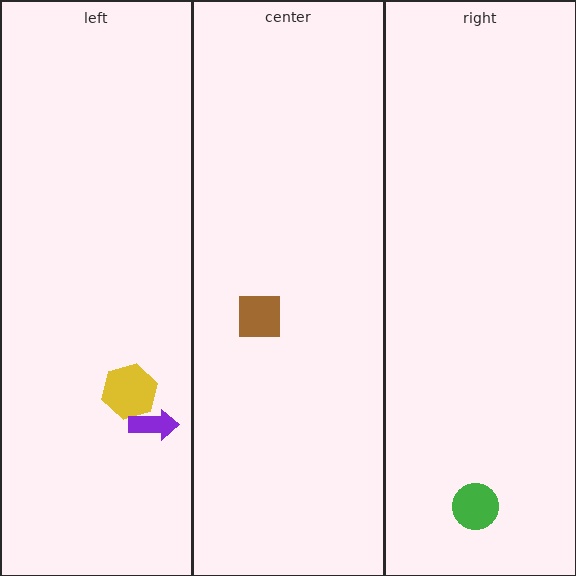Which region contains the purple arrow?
The left region.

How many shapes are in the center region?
1.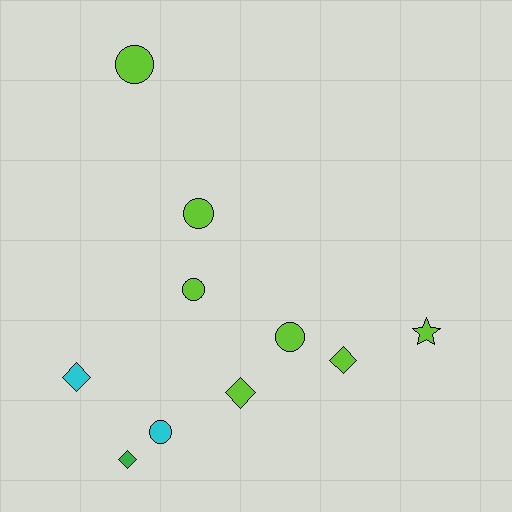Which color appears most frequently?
Lime, with 7 objects.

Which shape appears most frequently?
Circle, with 5 objects.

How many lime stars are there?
There is 1 lime star.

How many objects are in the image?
There are 10 objects.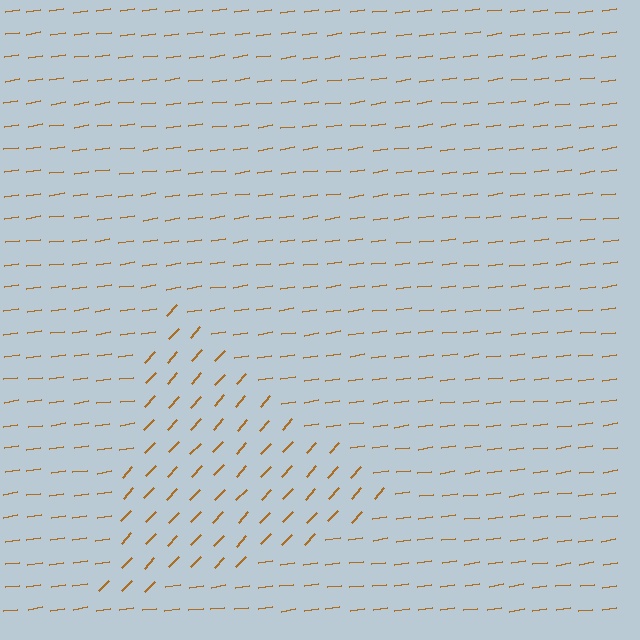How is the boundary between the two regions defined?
The boundary is defined purely by a change in line orientation (approximately 39 degrees difference). All lines are the same color and thickness.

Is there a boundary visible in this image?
Yes, there is a texture boundary formed by a change in line orientation.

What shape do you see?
I see a triangle.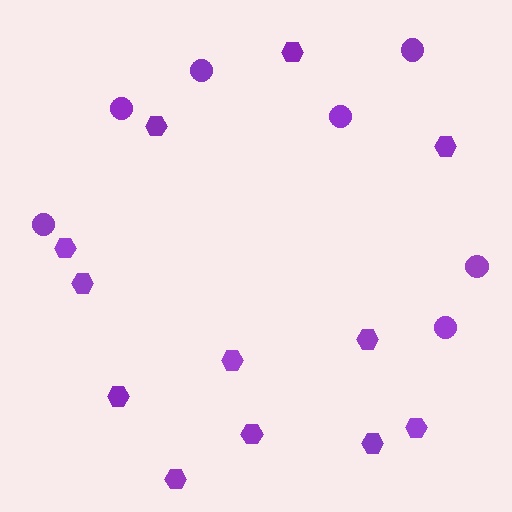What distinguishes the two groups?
There are 2 groups: one group of circles (7) and one group of hexagons (12).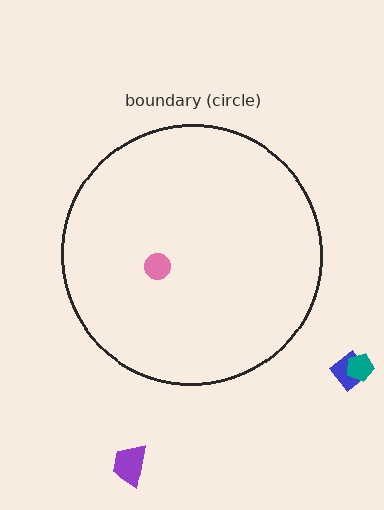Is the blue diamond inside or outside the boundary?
Outside.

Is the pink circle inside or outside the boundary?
Inside.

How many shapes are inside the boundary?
1 inside, 3 outside.